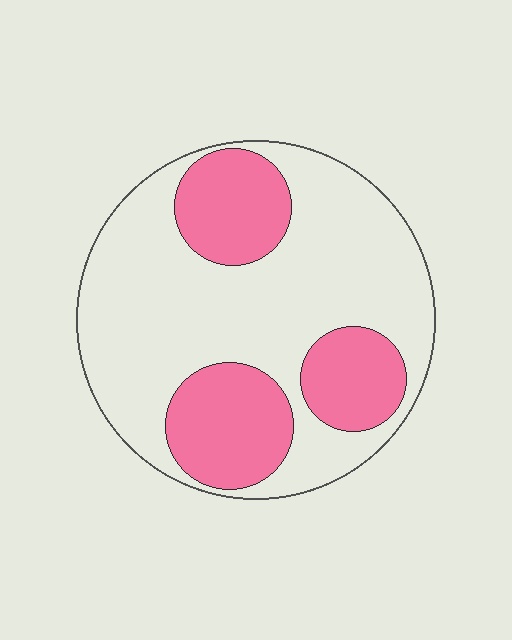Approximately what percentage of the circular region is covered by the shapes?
Approximately 30%.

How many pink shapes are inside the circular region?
3.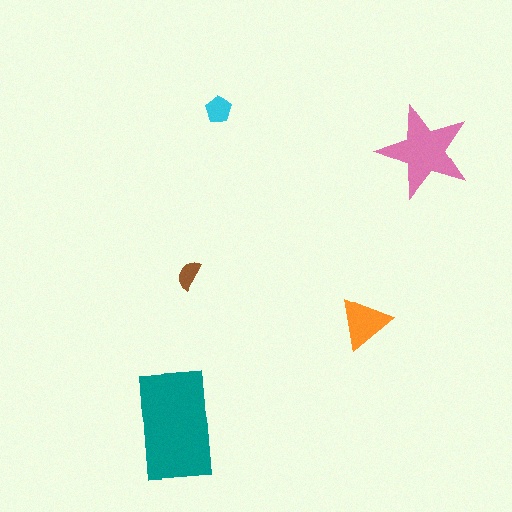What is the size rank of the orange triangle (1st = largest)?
3rd.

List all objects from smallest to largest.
The brown semicircle, the cyan pentagon, the orange triangle, the pink star, the teal rectangle.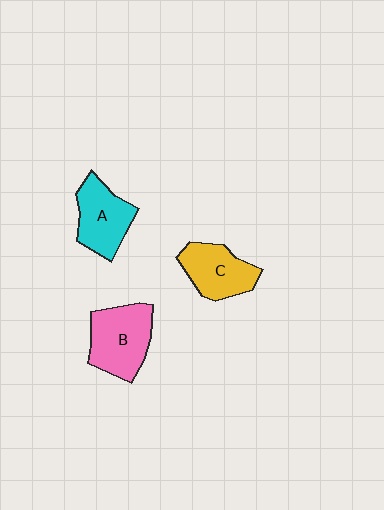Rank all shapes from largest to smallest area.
From largest to smallest: B (pink), A (cyan), C (yellow).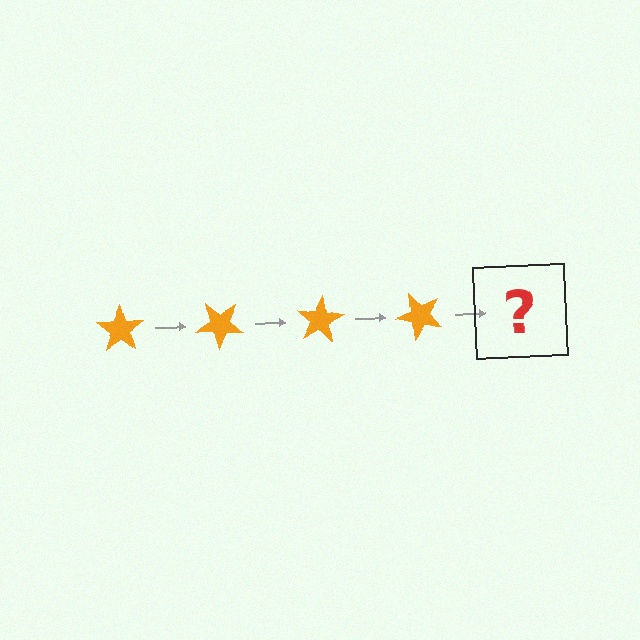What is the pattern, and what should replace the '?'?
The pattern is that the star rotates 40 degrees each step. The '?' should be an orange star rotated 160 degrees.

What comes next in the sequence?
The next element should be an orange star rotated 160 degrees.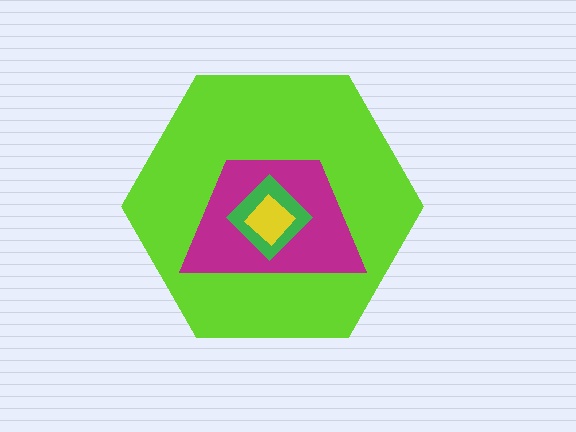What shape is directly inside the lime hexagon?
The magenta trapezoid.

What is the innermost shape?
The yellow diamond.